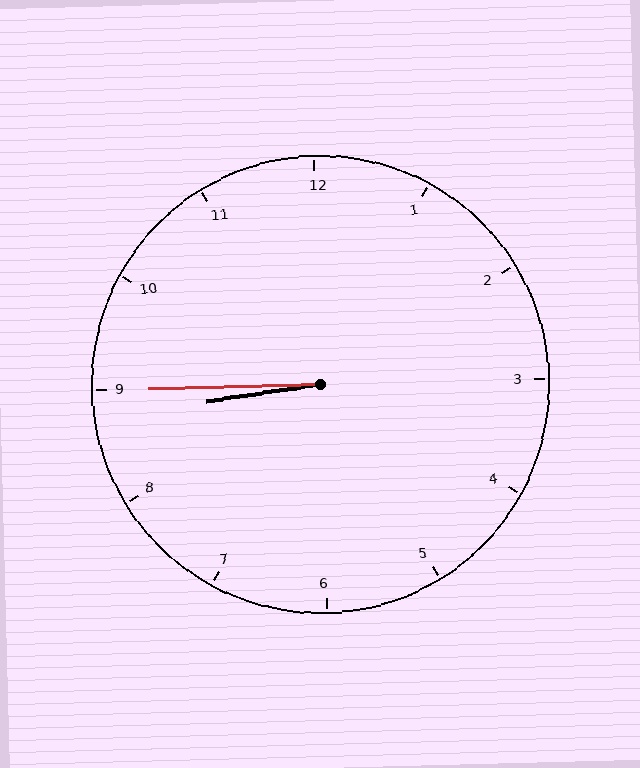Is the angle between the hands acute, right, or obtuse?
It is acute.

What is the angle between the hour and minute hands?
Approximately 8 degrees.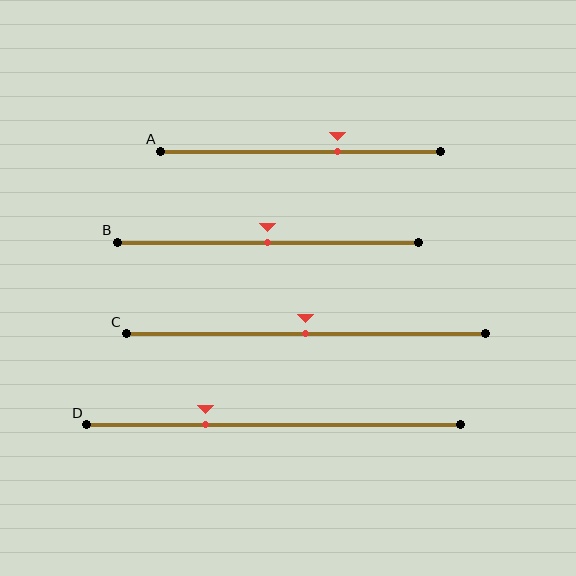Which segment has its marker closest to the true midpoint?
Segment B has its marker closest to the true midpoint.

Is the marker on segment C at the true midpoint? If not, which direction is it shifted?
Yes, the marker on segment C is at the true midpoint.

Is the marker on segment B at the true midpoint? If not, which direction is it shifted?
Yes, the marker on segment B is at the true midpoint.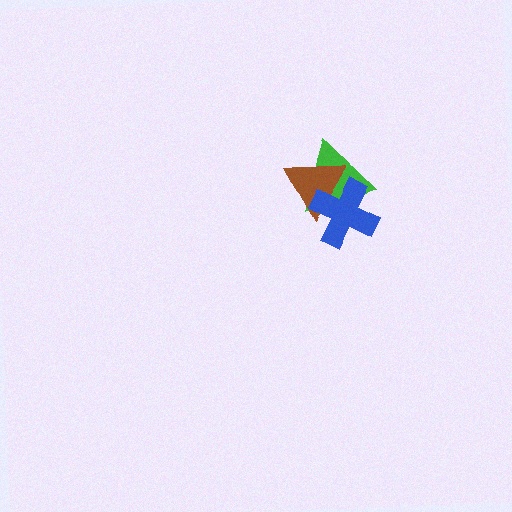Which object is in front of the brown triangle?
The blue cross is in front of the brown triangle.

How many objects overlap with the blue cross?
2 objects overlap with the blue cross.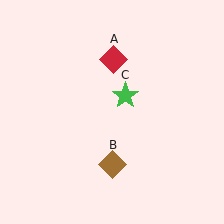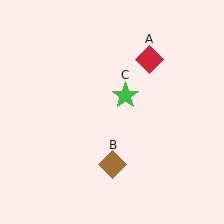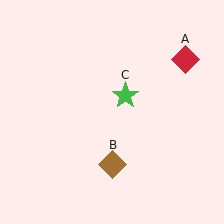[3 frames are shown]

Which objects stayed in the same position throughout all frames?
Brown diamond (object B) and green star (object C) remained stationary.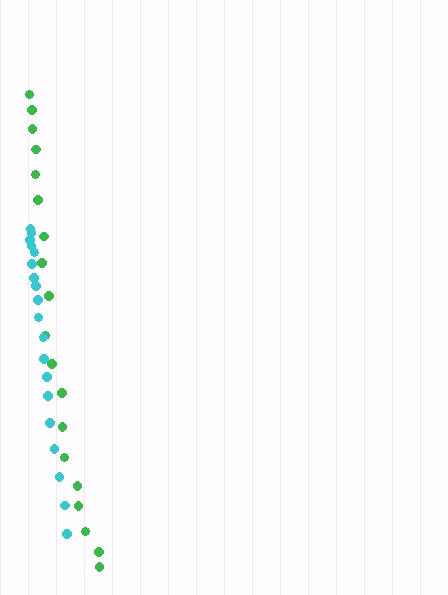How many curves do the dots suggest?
There are 2 distinct paths.